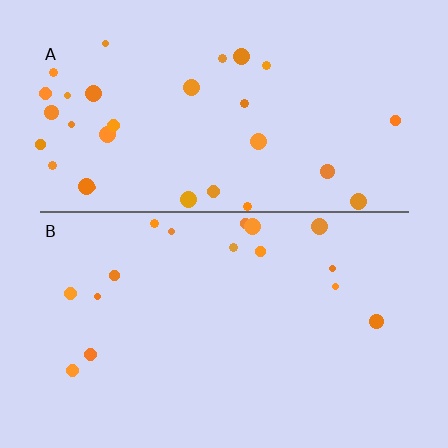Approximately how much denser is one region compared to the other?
Approximately 1.9× — region A over region B.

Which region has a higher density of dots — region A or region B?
A (the top).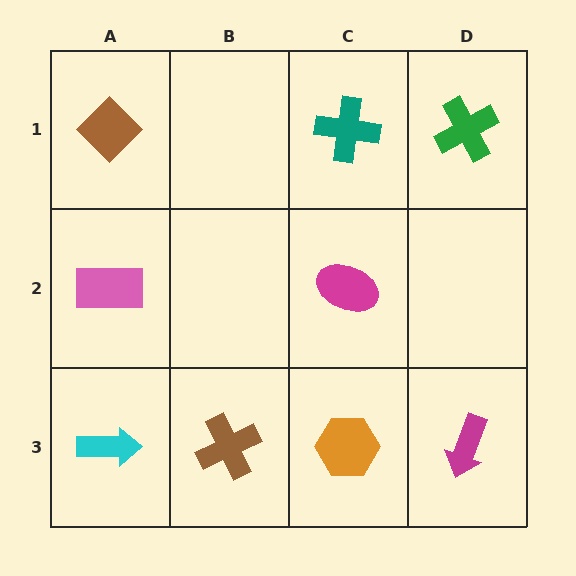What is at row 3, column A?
A cyan arrow.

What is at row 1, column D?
A green cross.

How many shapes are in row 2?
2 shapes.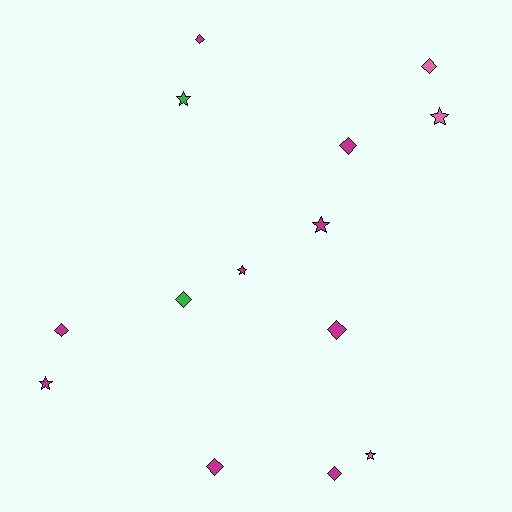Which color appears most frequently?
Magenta, with 9 objects.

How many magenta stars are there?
There are 3 magenta stars.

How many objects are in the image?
There are 14 objects.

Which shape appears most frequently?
Diamond, with 8 objects.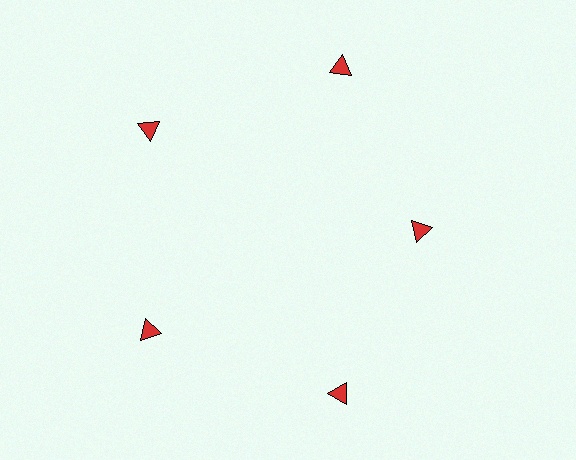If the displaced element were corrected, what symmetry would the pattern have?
It would have 5-fold rotational symmetry — the pattern would map onto itself every 72 degrees.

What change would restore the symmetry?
The symmetry would be restored by moving it outward, back onto the ring so that all 5 triangles sit at equal angles and equal distance from the center.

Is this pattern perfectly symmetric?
No. The 5 red triangles are arranged in a ring, but one element near the 3 o'clock position is pulled inward toward the center, breaking the 5-fold rotational symmetry.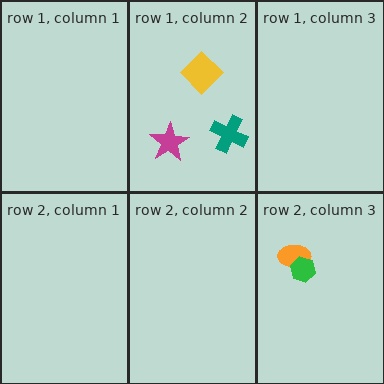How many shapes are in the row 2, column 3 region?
2.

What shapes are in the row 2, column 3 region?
The orange ellipse, the green hexagon.